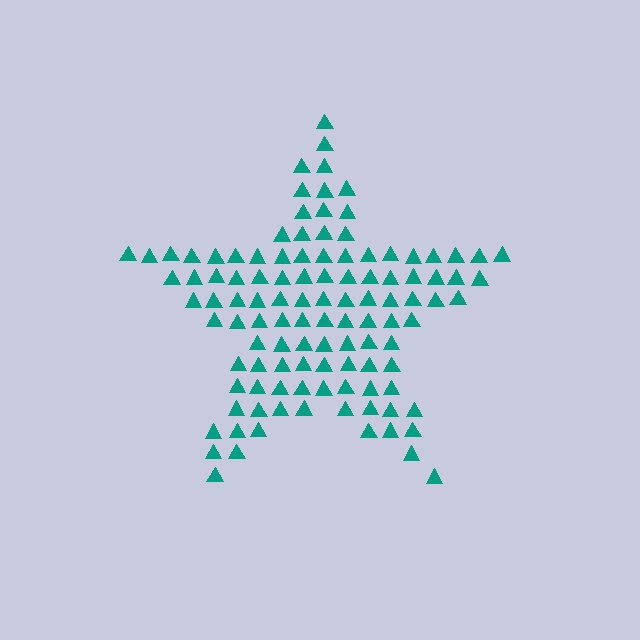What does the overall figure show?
The overall figure shows a star.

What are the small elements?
The small elements are triangles.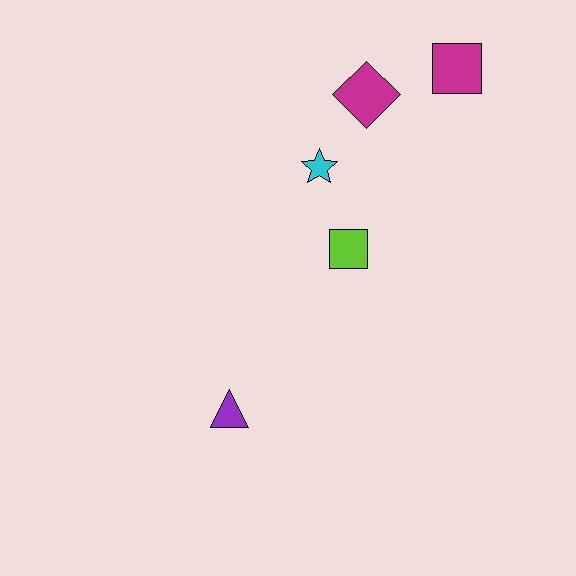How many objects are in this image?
There are 5 objects.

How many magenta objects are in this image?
There are 2 magenta objects.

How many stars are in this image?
There is 1 star.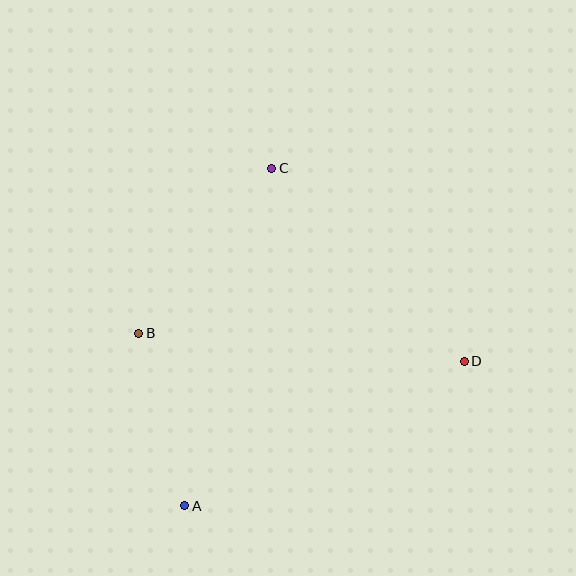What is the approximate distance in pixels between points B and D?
The distance between B and D is approximately 327 pixels.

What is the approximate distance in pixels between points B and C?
The distance between B and C is approximately 212 pixels.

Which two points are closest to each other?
Points A and B are closest to each other.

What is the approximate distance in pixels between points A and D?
The distance between A and D is approximately 315 pixels.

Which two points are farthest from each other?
Points A and C are farthest from each other.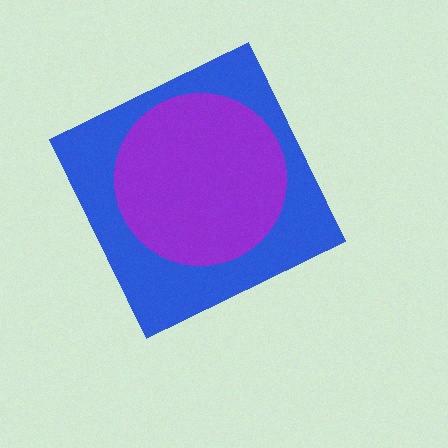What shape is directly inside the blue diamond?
The purple circle.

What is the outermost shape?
The blue diamond.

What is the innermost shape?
The purple circle.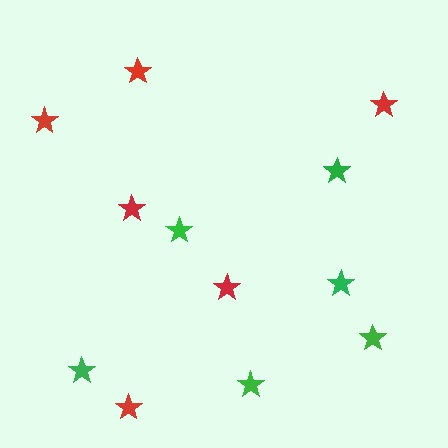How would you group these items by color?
There are 2 groups: one group of red stars (6) and one group of green stars (6).